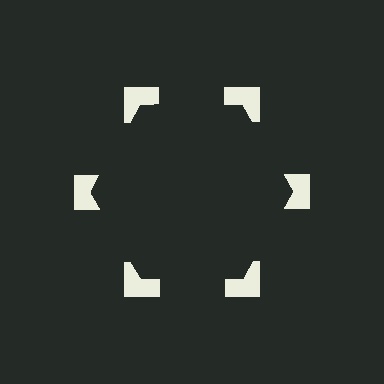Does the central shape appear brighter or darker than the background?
It typically appears slightly darker than the background, even though no actual brightness change is drawn.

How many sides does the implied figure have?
6 sides.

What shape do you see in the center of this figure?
An illusory hexagon — its edges are inferred from the aligned wedge cuts in the notched squares, not physically drawn.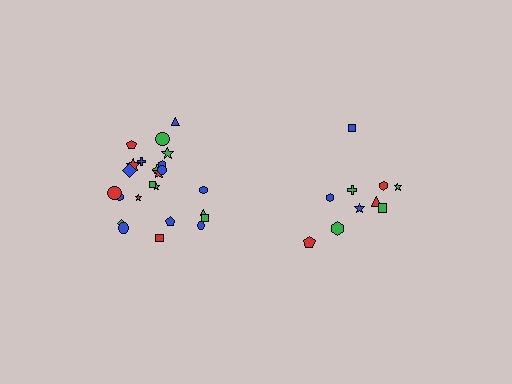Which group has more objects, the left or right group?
The left group.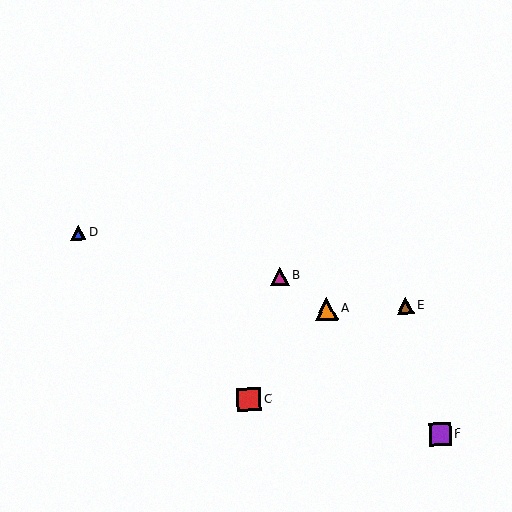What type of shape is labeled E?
Shape E is a brown triangle.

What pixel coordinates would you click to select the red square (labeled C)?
Click at (249, 400) to select the red square C.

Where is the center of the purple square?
The center of the purple square is at (440, 434).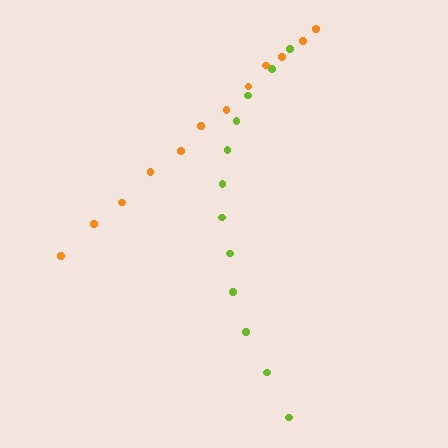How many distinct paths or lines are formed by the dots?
There are 2 distinct paths.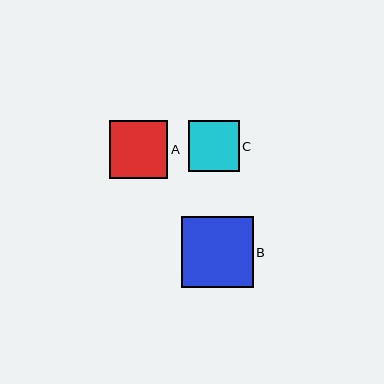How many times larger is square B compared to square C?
Square B is approximately 1.4 times the size of square C.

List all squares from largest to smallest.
From largest to smallest: B, A, C.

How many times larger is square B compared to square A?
Square B is approximately 1.2 times the size of square A.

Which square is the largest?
Square B is the largest with a size of approximately 71 pixels.